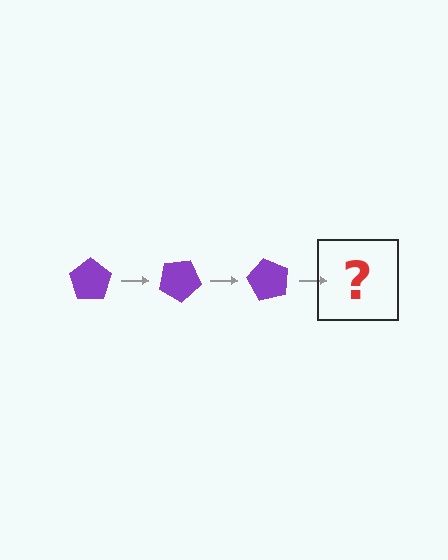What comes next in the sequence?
The next element should be a purple pentagon rotated 90 degrees.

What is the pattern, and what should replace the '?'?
The pattern is that the pentagon rotates 30 degrees each step. The '?' should be a purple pentagon rotated 90 degrees.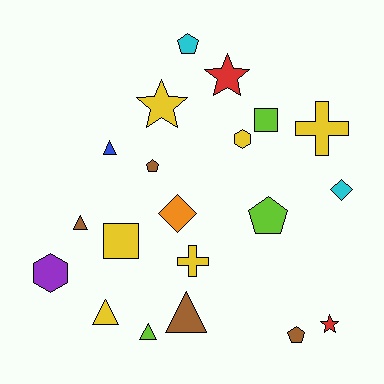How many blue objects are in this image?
There is 1 blue object.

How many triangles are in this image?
There are 5 triangles.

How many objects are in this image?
There are 20 objects.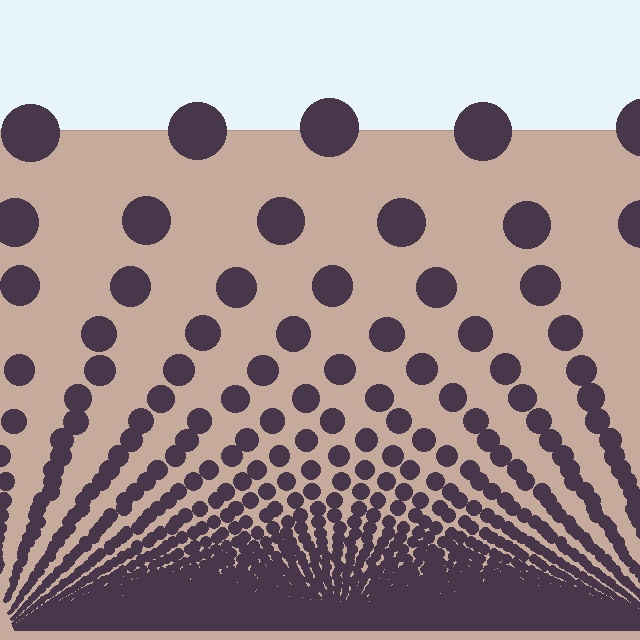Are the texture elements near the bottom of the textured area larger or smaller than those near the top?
Smaller. The gradient is inverted — elements near the bottom are smaller and denser.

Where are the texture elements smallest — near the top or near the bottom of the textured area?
Near the bottom.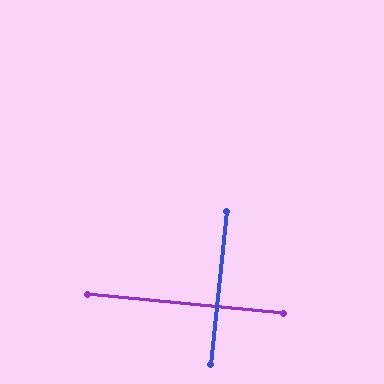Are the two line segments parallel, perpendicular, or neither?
Perpendicular — they meet at approximately 90°.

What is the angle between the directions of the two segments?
Approximately 90 degrees.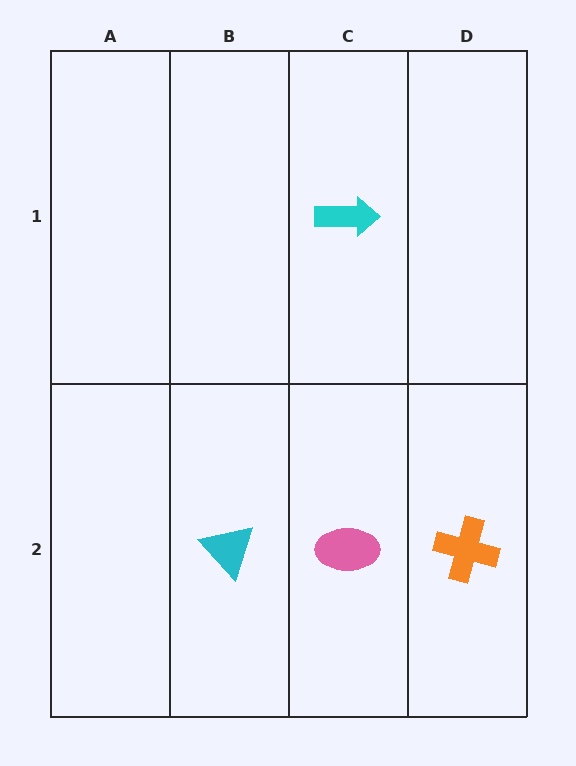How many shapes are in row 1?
1 shape.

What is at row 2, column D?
An orange cross.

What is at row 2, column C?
A pink ellipse.